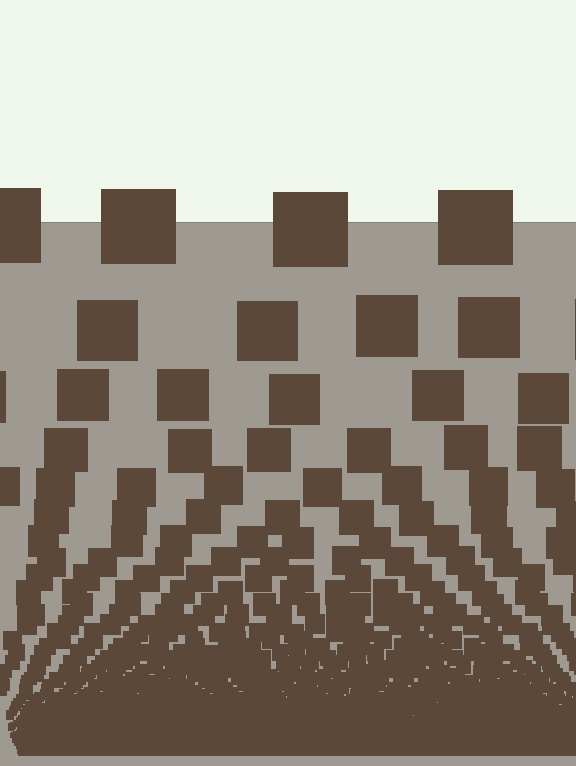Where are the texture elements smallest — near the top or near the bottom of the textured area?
Near the bottom.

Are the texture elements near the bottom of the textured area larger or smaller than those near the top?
Smaller. The gradient is inverted — elements near the bottom are smaller and denser.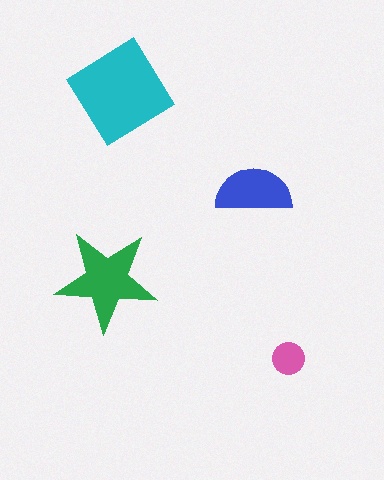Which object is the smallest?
The pink circle.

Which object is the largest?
The cyan diamond.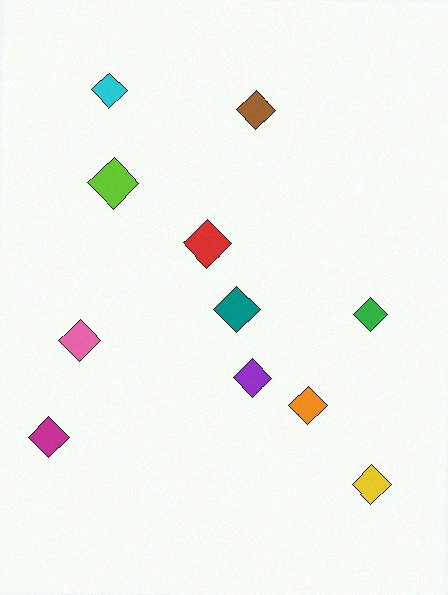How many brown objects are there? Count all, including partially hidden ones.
There is 1 brown object.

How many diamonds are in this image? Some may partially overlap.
There are 11 diamonds.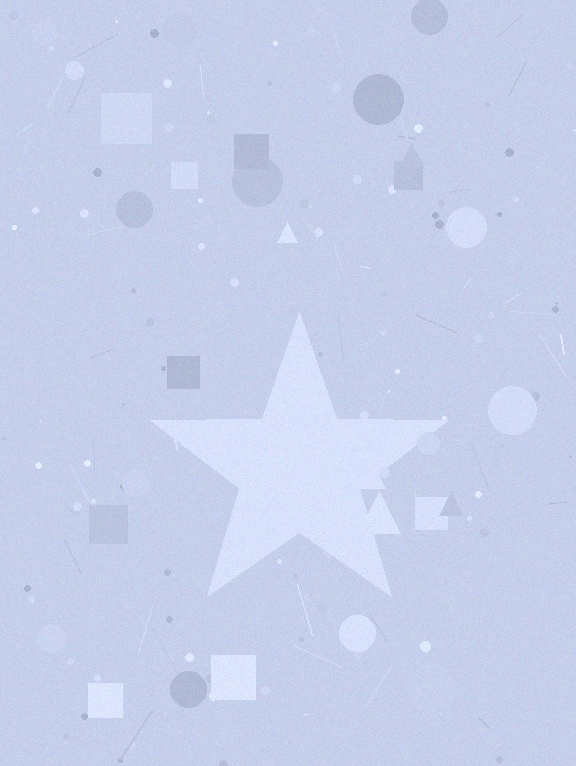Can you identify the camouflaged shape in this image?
The camouflaged shape is a star.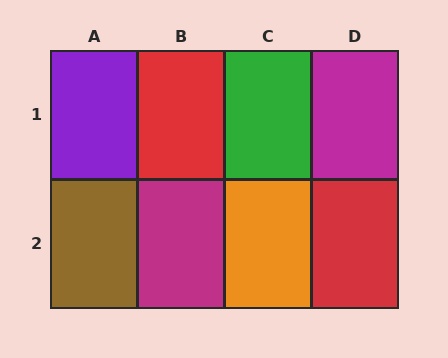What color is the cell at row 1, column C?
Green.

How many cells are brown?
1 cell is brown.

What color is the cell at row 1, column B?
Red.